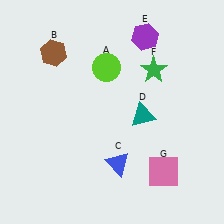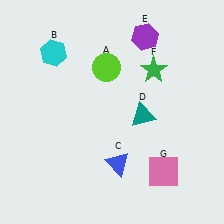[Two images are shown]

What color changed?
The hexagon (B) changed from brown in Image 1 to cyan in Image 2.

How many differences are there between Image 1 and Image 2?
There is 1 difference between the two images.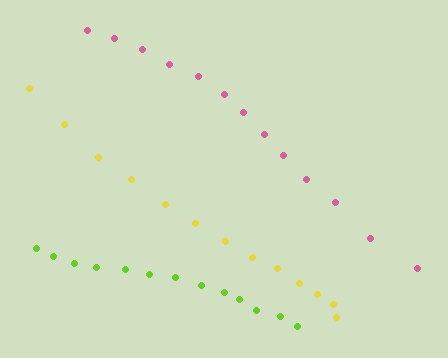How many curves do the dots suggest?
There are 3 distinct paths.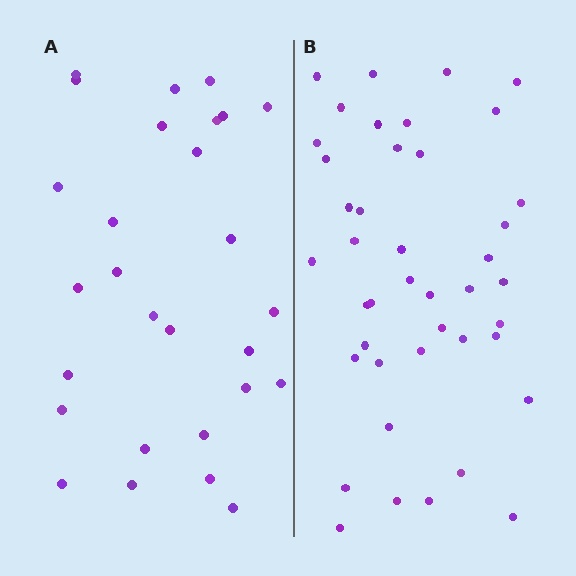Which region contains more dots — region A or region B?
Region B (the right region) has more dots.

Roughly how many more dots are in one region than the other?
Region B has approximately 15 more dots than region A.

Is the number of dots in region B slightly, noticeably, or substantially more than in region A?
Region B has substantially more. The ratio is roughly 1.5 to 1.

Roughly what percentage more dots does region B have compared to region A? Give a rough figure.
About 50% more.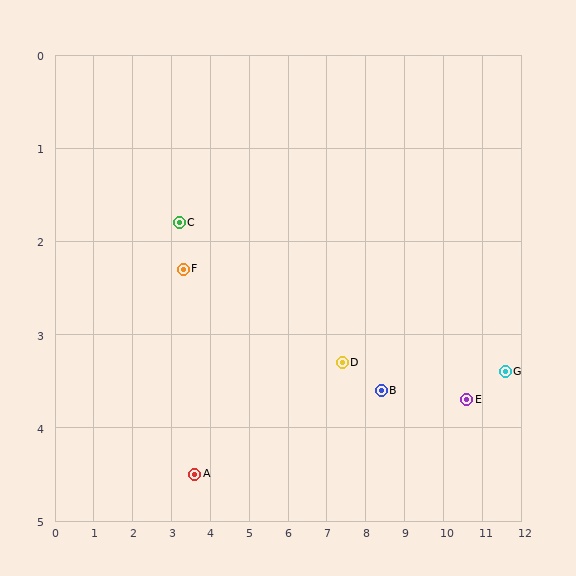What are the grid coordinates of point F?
Point F is at approximately (3.3, 2.3).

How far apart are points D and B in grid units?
Points D and B are about 1.0 grid units apart.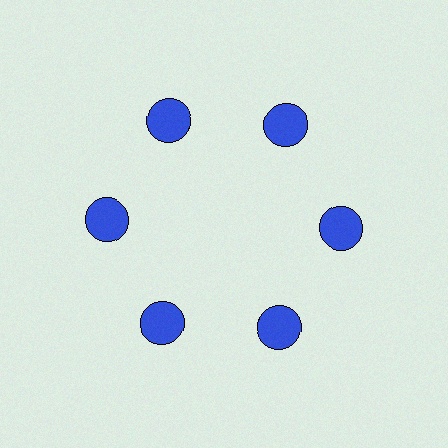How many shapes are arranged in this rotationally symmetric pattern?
There are 6 shapes, arranged in 6 groups of 1.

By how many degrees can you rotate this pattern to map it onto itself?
The pattern maps onto itself every 60 degrees of rotation.